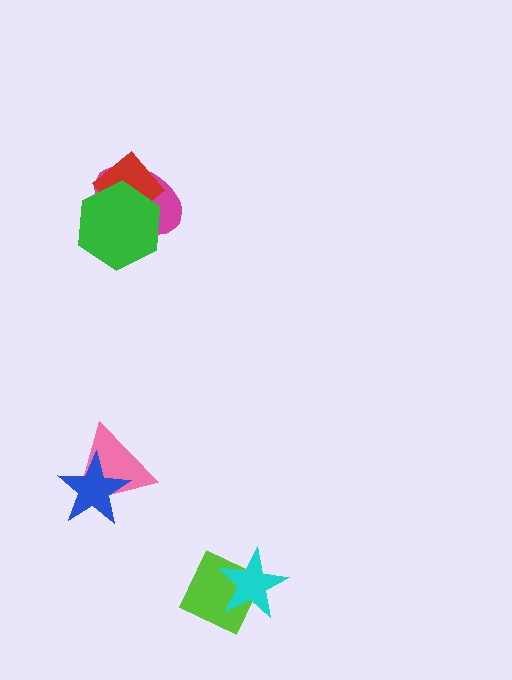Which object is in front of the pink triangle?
The blue star is in front of the pink triangle.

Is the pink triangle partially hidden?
Yes, it is partially covered by another shape.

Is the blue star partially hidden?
No, no other shape covers it.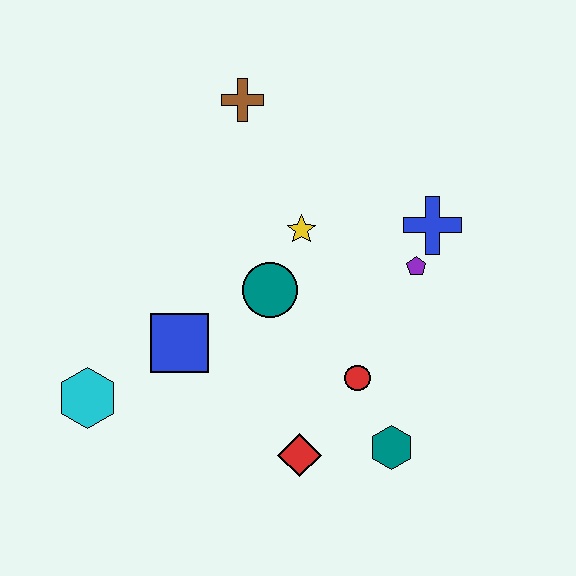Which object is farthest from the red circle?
The brown cross is farthest from the red circle.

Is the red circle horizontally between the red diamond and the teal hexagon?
Yes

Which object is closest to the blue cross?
The purple pentagon is closest to the blue cross.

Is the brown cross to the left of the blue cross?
Yes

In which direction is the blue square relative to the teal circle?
The blue square is to the left of the teal circle.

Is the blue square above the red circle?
Yes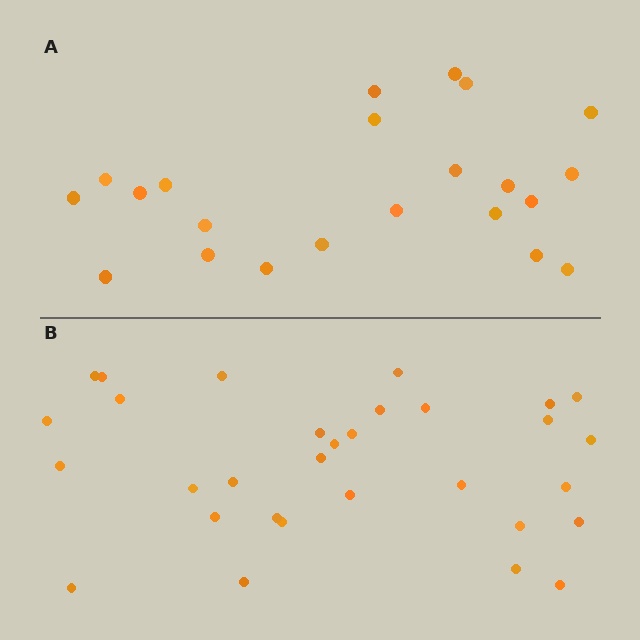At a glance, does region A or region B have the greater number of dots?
Region B (the bottom region) has more dots.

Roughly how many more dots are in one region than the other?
Region B has roughly 8 or so more dots than region A.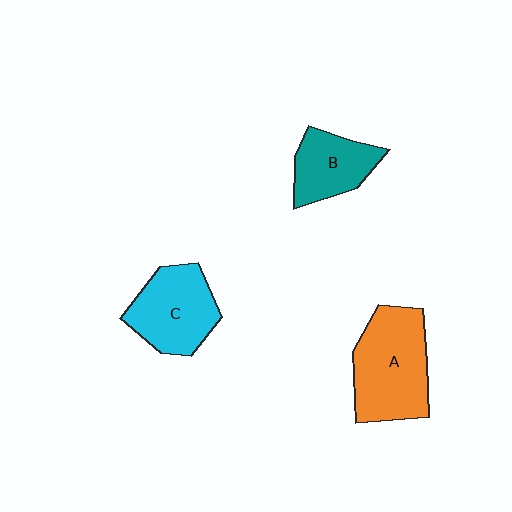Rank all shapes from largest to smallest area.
From largest to smallest: A (orange), C (cyan), B (teal).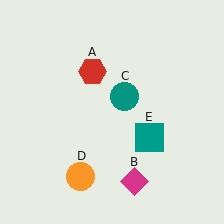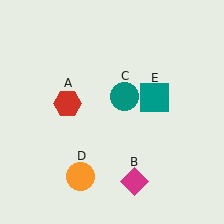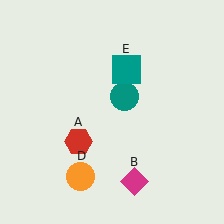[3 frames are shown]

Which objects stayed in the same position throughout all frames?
Magenta diamond (object B) and teal circle (object C) and orange circle (object D) remained stationary.